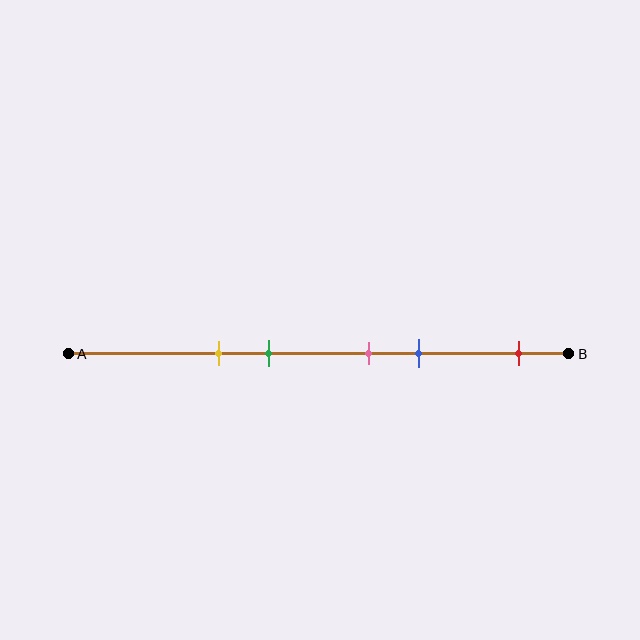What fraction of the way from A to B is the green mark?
The green mark is approximately 40% (0.4) of the way from A to B.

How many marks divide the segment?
There are 5 marks dividing the segment.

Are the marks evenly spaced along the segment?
No, the marks are not evenly spaced.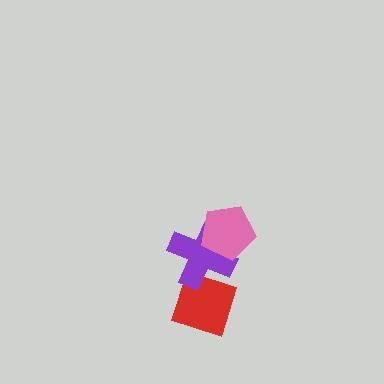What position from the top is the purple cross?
The purple cross is 2nd from the top.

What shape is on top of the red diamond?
The purple cross is on top of the red diamond.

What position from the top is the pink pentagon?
The pink pentagon is 1st from the top.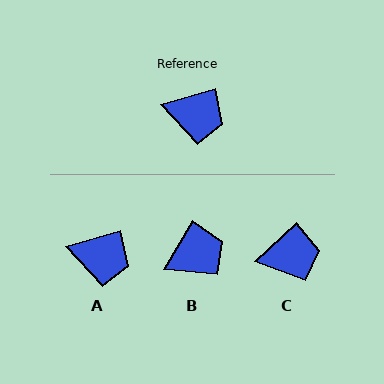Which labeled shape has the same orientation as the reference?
A.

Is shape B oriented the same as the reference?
No, it is off by about 43 degrees.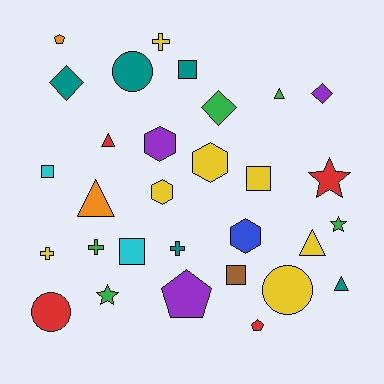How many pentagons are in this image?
There are 3 pentagons.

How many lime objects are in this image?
There are no lime objects.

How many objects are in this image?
There are 30 objects.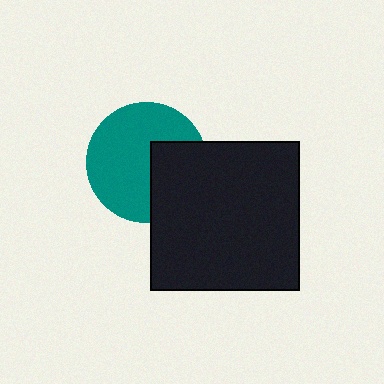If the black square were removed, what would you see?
You would see the complete teal circle.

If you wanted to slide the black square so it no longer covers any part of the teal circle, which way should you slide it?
Slide it right — that is the most direct way to separate the two shapes.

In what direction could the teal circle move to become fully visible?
The teal circle could move left. That would shift it out from behind the black square entirely.